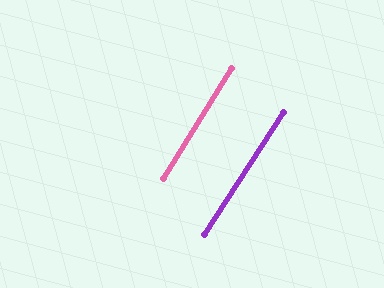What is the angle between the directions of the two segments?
Approximately 1 degree.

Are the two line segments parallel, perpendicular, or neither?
Parallel — their directions differ by only 1.0°.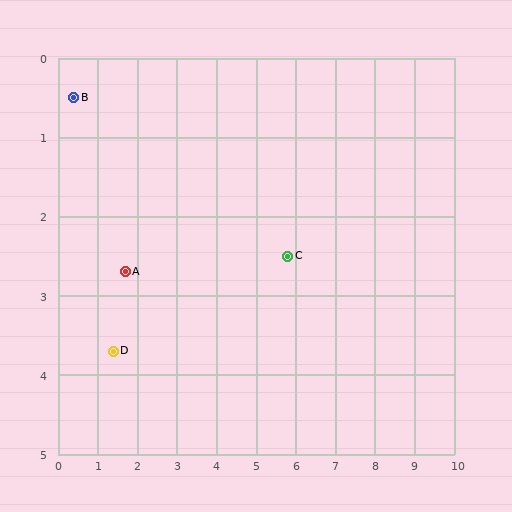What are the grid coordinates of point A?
Point A is at approximately (1.7, 2.7).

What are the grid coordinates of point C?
Point C is at approximately (5.8, 2.5).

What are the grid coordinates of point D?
Point D is at approximately (1.4, 3.7).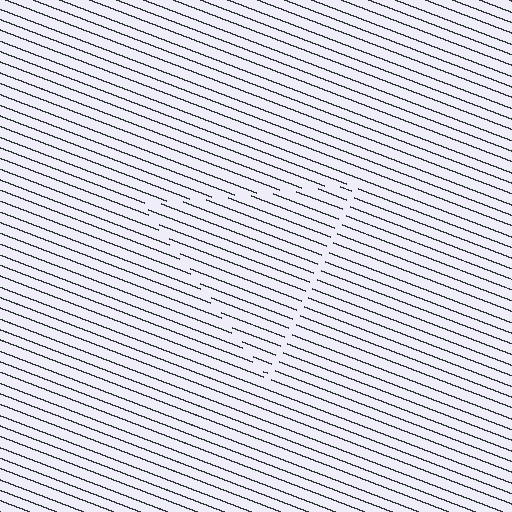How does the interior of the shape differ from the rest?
The interior of the shape contains the same grating, shifted by half a period — the contour is defined by the phase discontinuity where line-ends from the inner and outer gratings abut.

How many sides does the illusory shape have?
3 sides — the line-ends trace a triangle.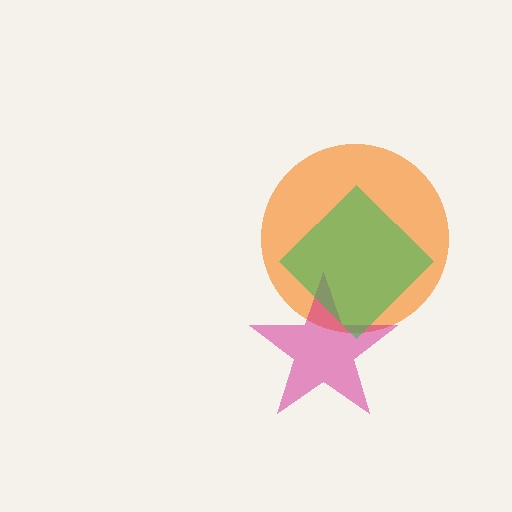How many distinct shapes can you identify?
There are 3 distinct shapes: an orange circle, a magenta star, a green diamond.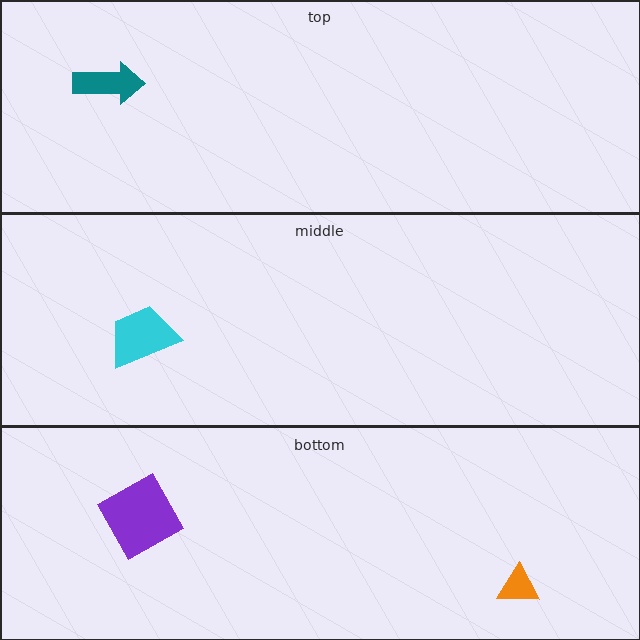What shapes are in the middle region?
The cyan trapezoid.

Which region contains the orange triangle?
The bottom region.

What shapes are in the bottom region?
The orange triangle, the purple square.